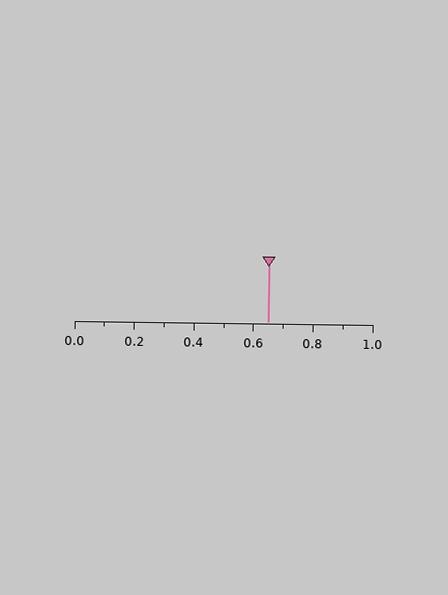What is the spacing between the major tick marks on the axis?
The major ticks are spaced 0.2 apart.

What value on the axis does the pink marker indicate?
The marker indicates approximately 0.65.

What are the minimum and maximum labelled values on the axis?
The axis runs from 0.0 to 1.0.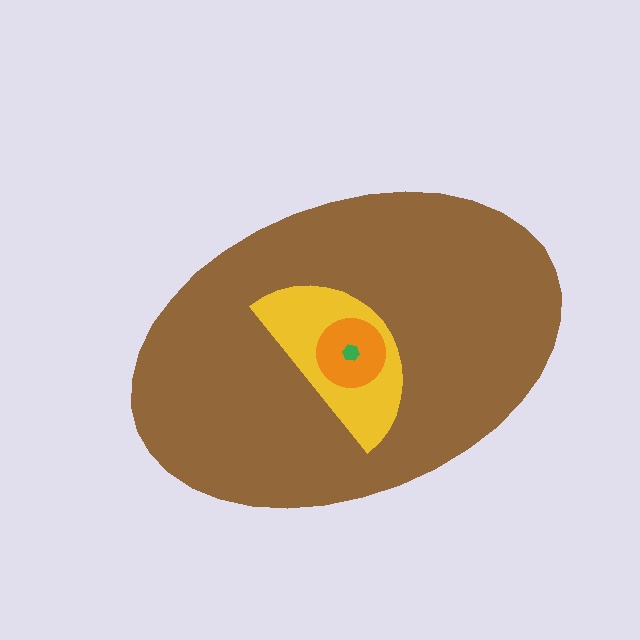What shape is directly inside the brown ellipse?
The yellow semicircle.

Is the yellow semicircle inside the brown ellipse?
Yes.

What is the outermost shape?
The brown ellipse.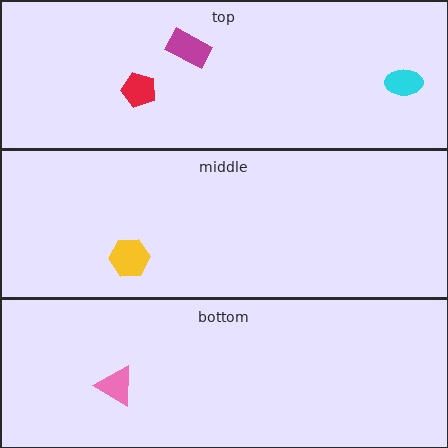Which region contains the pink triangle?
The bottom region.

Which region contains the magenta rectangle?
The top region.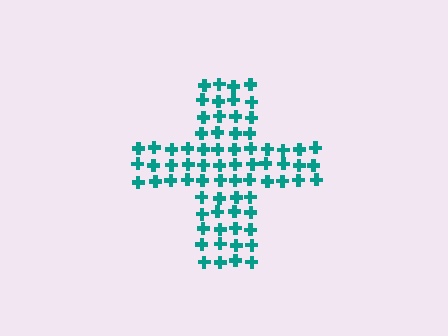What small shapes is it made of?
It is made of small crosses.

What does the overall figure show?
The overall figure shows a cross.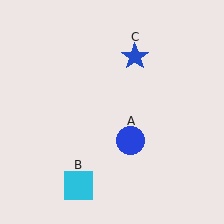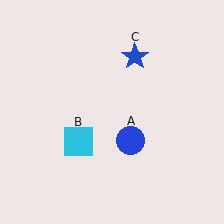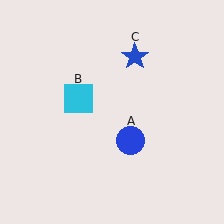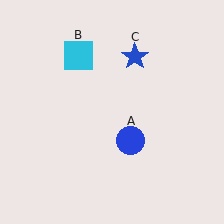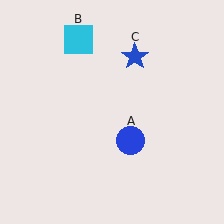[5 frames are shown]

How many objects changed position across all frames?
1 object changed position: cyan square (object B).